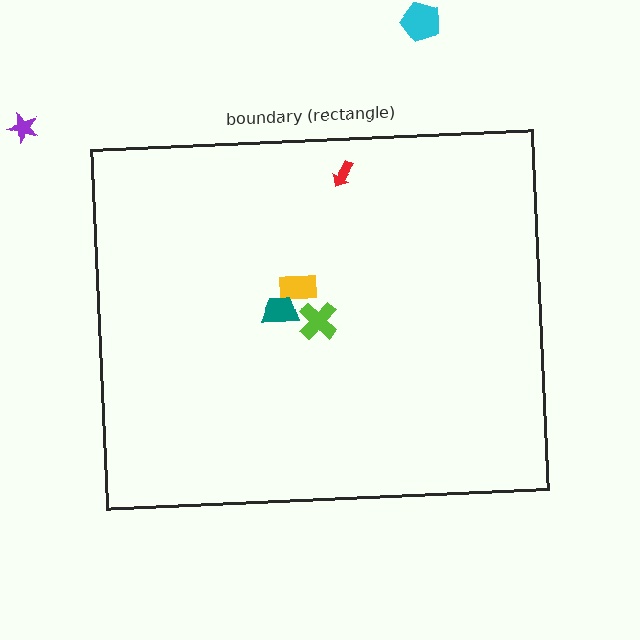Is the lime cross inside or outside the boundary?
Inside.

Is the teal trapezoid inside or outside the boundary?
Inside.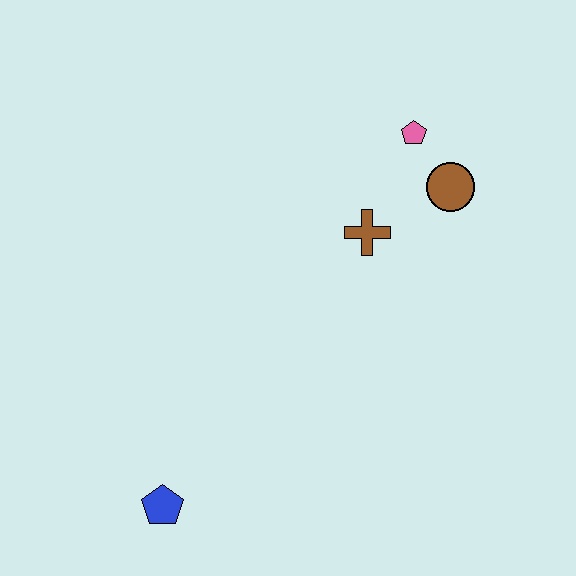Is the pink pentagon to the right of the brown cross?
Yes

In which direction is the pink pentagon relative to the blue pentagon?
The pink pentagon is above the blue pentagon.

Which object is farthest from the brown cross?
The blue pentagon is farthest from the brown cross.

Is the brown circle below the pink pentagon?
Yes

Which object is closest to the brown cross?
The brown circle is closest to the brown cross.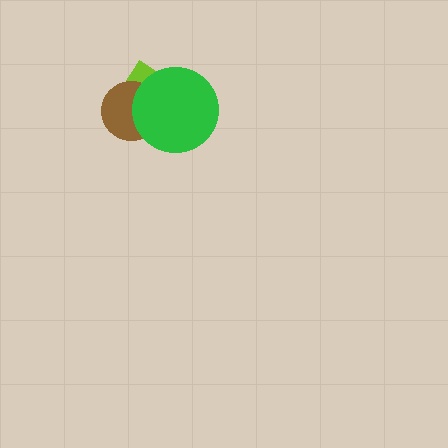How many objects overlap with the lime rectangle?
2 objects overlap with the lime rectangle.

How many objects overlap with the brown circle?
2 objects overlap with the brown circle.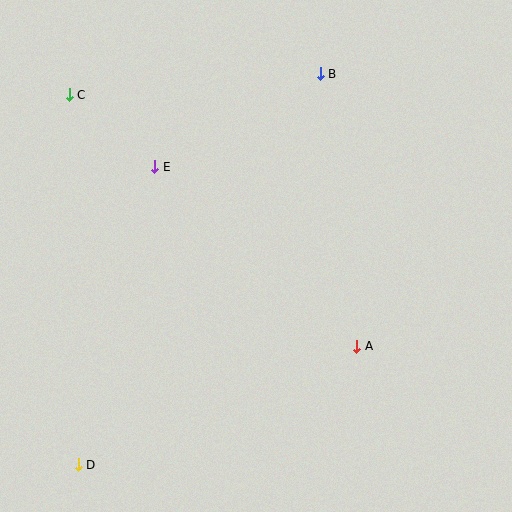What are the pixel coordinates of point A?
Point A is at (357, 346).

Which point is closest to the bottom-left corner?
Point D is closest to the bottom-left corner.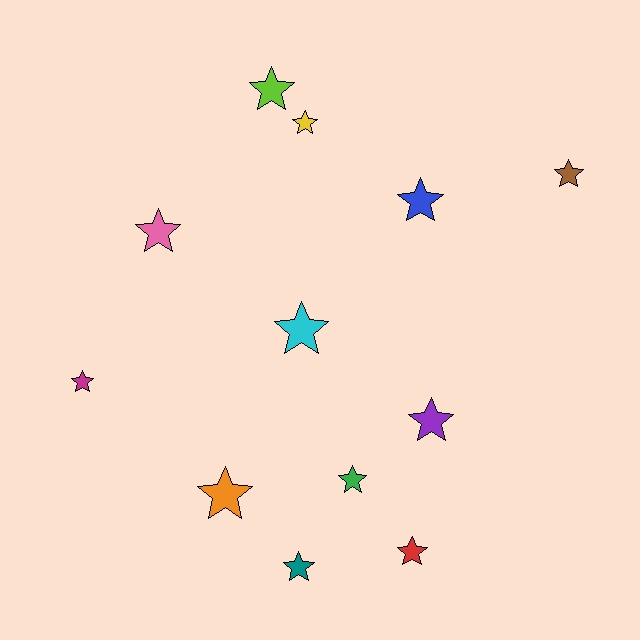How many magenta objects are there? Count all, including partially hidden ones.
There is 1 magenta object.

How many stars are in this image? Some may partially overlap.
There are 12 stars.